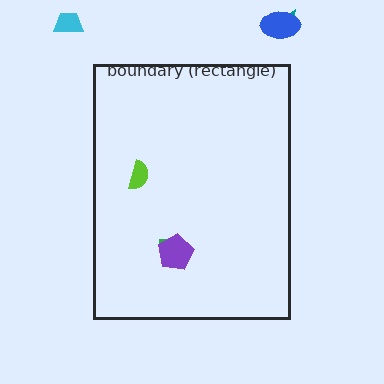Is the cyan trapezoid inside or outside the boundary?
Outside.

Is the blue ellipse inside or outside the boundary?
Outside.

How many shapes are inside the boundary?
3 inside, 3 outside.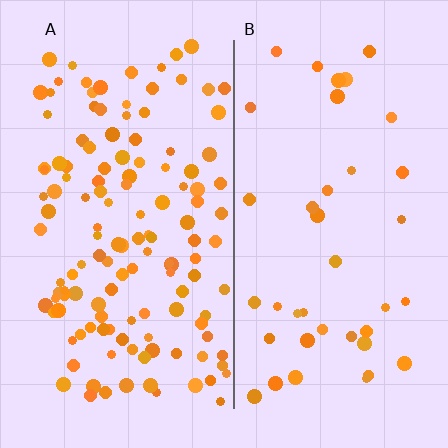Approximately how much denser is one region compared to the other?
Approximately 3.3× — region A over region B.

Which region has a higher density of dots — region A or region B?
A (the left).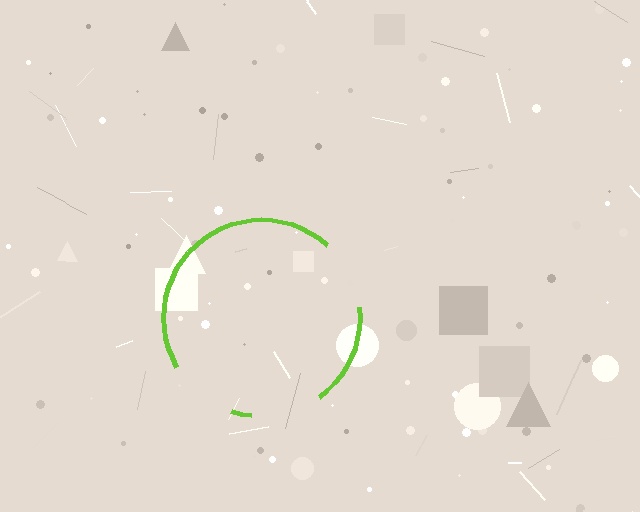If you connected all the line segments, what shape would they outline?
They would outline a circle.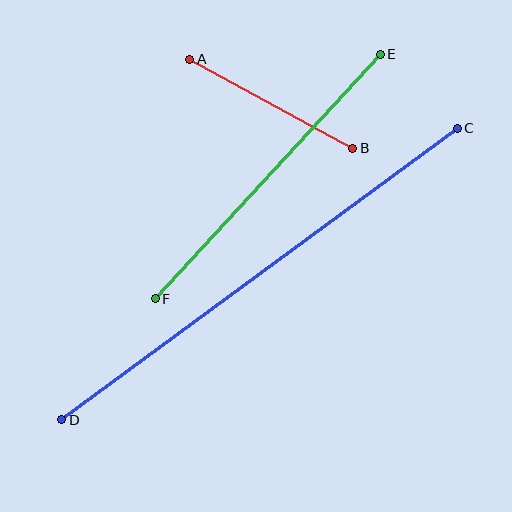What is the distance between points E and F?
The distance is approximately 332 pixels.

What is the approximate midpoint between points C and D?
The midpoint is at approximately (259, 274) pixels.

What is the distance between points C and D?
The distance is approximately 491 pixels.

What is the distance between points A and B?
The distance is approximately 186 pixels.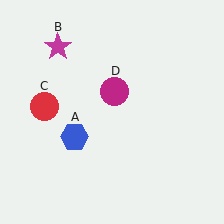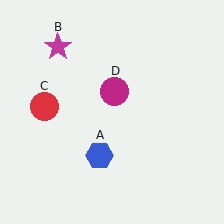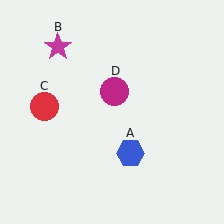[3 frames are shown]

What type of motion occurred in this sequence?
The blue hexagon (object A) rotated counterclockwise around the center of the scene.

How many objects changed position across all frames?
1 object changed position: blue hexagon (object A).